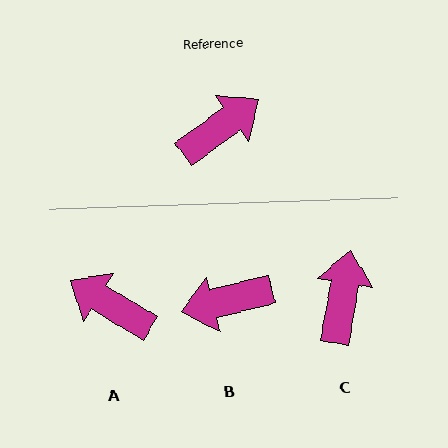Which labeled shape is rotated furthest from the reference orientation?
B, about 159 degrees away.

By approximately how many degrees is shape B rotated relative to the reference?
Approximately 159 degrees counter-clockwise.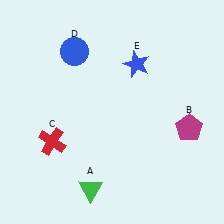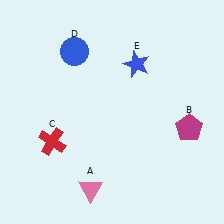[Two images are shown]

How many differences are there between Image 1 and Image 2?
There is 1 difference between the two images.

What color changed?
The triangle (A) changed from green in Image 1 to pink in Image 2.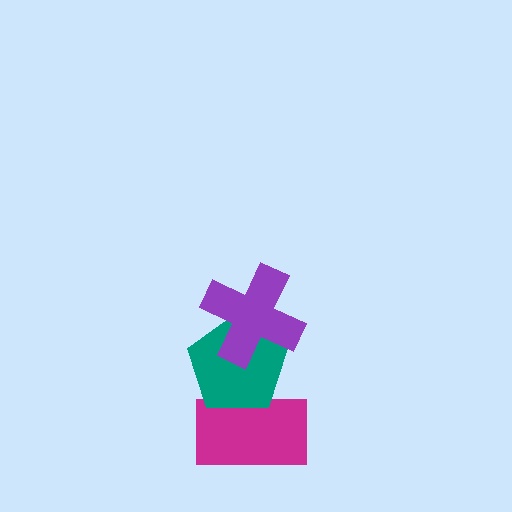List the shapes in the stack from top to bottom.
From top to bottom: the purple cross, the teal pentagon, the magenta rectangle.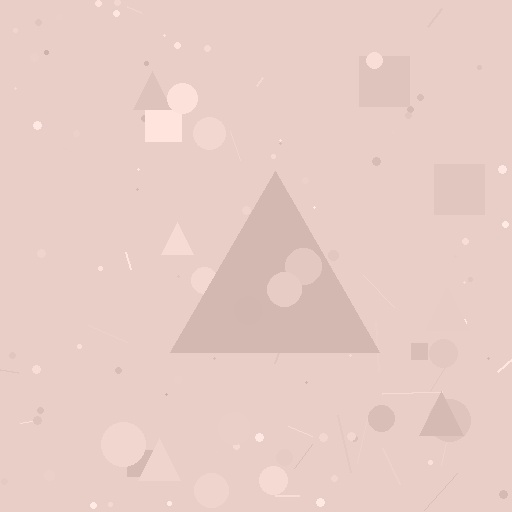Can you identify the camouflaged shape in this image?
The camouflaged shape is a triangle.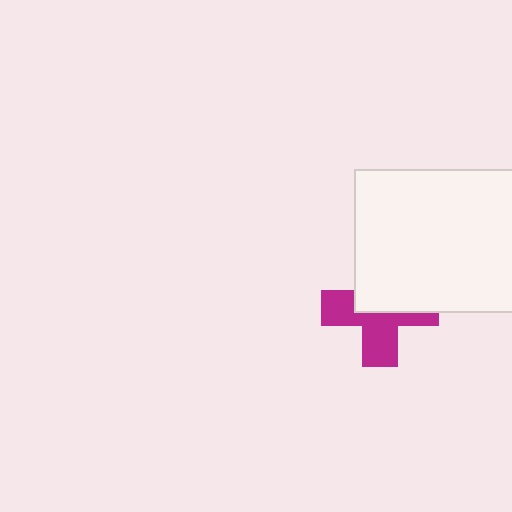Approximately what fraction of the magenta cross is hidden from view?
Roughly 49% of the magenta cross is hidden behind the white rectangle.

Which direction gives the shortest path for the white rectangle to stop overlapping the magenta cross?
Moving up gives the shortest separation.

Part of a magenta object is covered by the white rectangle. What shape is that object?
It is a cross.